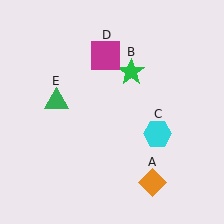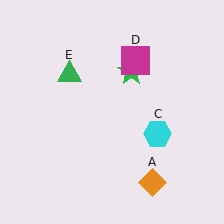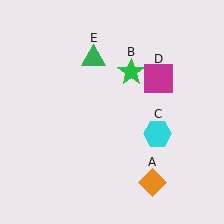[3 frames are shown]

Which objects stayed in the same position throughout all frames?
Orange diamond (object A) and green star (object B) and cyan hexagon (object C) remained stationary.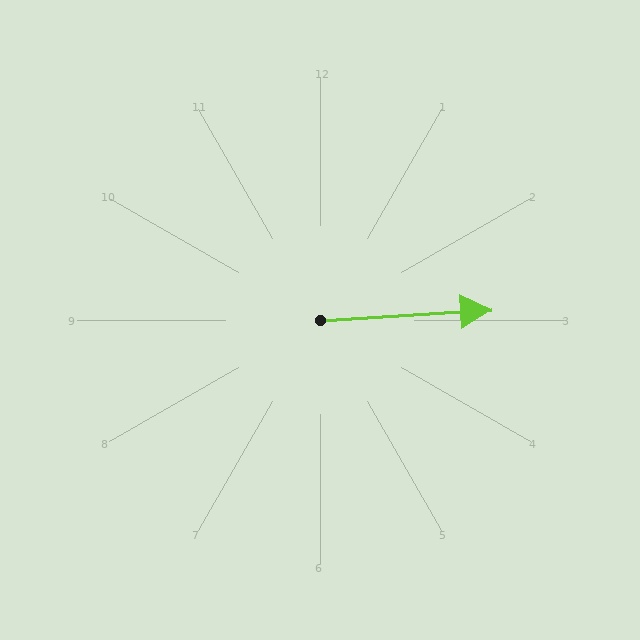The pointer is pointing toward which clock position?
Roughly 3 o'clock.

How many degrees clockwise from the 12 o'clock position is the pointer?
Approximately 86 degrees.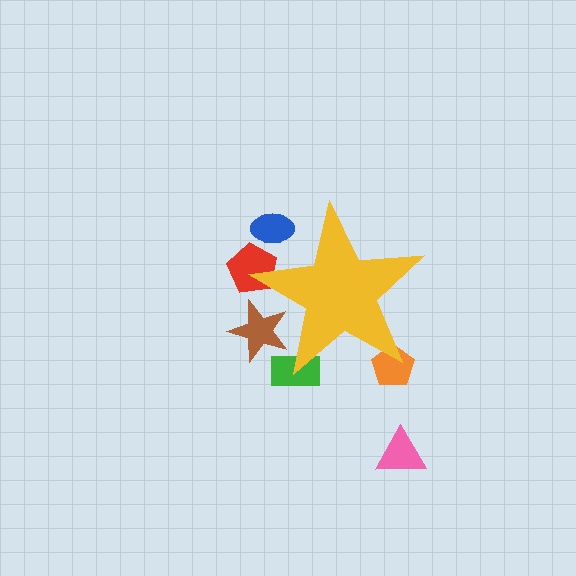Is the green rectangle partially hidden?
Yes, the green rectangle is partially hidden behind the yellow star.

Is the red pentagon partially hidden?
Yes, the red pentagon is partially hidden behind the yellow star.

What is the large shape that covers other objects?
A yellow star.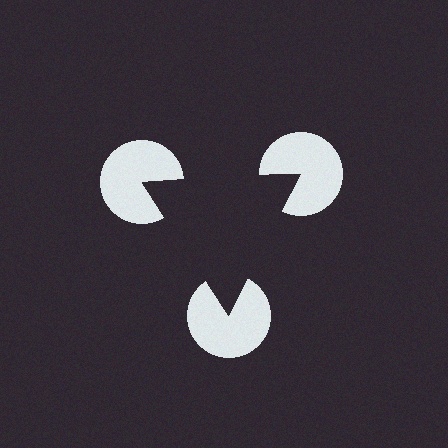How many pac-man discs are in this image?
There are 3 — one at each vertex of the illusory triangle.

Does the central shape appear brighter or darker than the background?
It typically appears slightly darker than the background, even though no actual brightness change is drawn.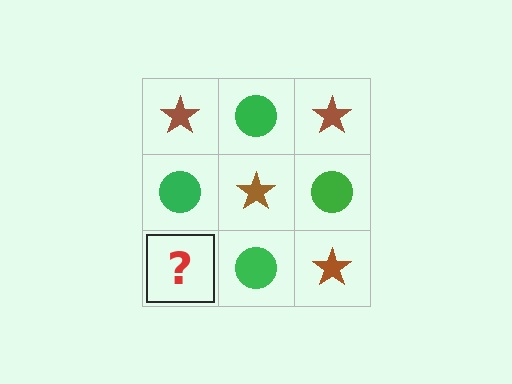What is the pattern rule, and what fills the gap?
The rule is that it alternates brown star and green circle in a checkerboard pattern. The gap should be filled with a brown star.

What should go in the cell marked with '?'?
The missing cell should contain a brown star.